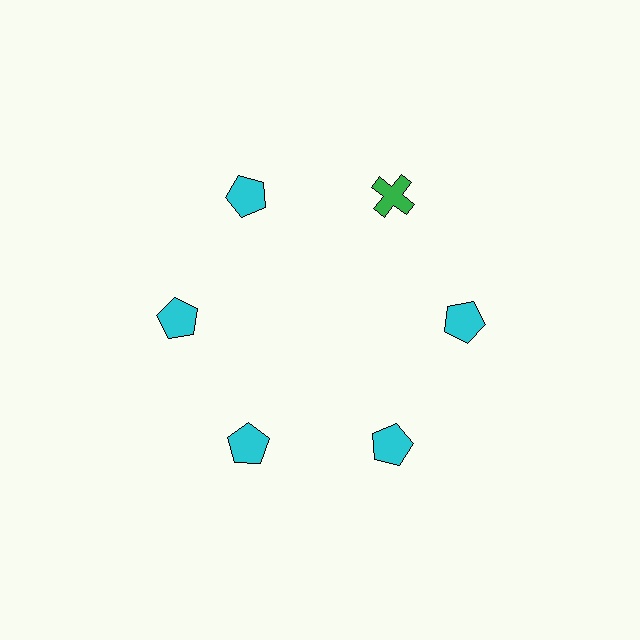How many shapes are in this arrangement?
There are 6 shapes arranged in a ring pattern.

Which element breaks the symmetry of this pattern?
The green cross at roughly the 1 o'clock position breaks the symmetry. All other shapes are cyan pentagons.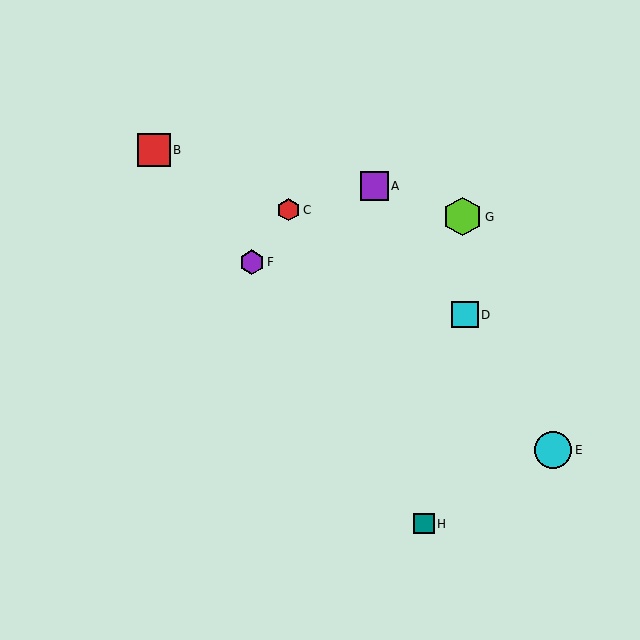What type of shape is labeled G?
Shape G is a lime hexagon.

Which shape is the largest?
The lime hexagon (labeled G) is the largest.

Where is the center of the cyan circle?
The center of the cyan circle is at (553, 450).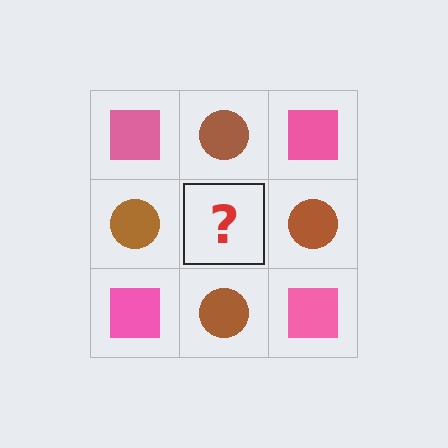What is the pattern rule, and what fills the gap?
The rule is that it alternates pink square and brown circle in a checkerboard pattern. The gap should be filled with a pink square.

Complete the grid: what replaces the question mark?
The question mark should be replaced with a pink square.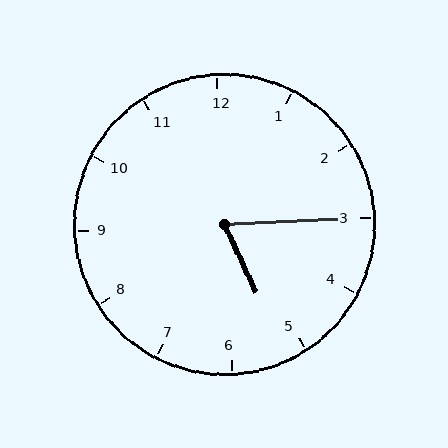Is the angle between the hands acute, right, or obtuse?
It is acute.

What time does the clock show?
5:15.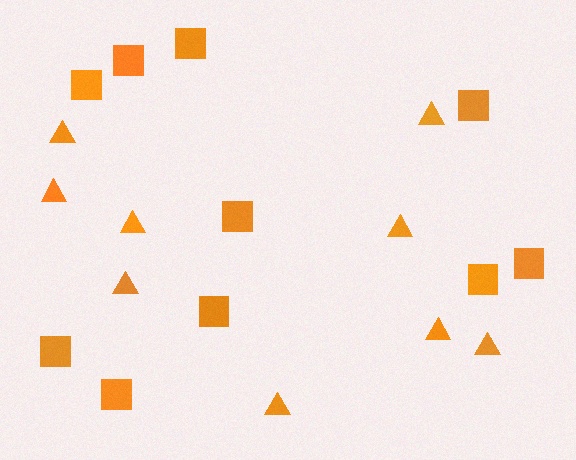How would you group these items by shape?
There are 2 groups: one group of squares (10) and one group of triangles (9).